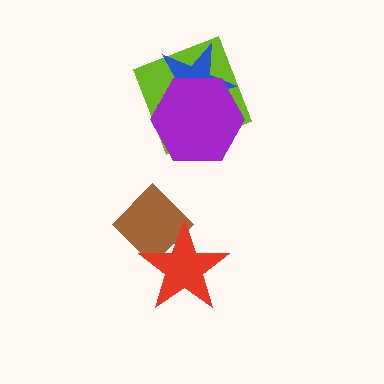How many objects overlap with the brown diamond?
1 object overlaps with the brown diamond.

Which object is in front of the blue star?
The purple hexagon is in front of the blue star.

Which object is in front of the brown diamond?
The red star is in front of the brown diamond.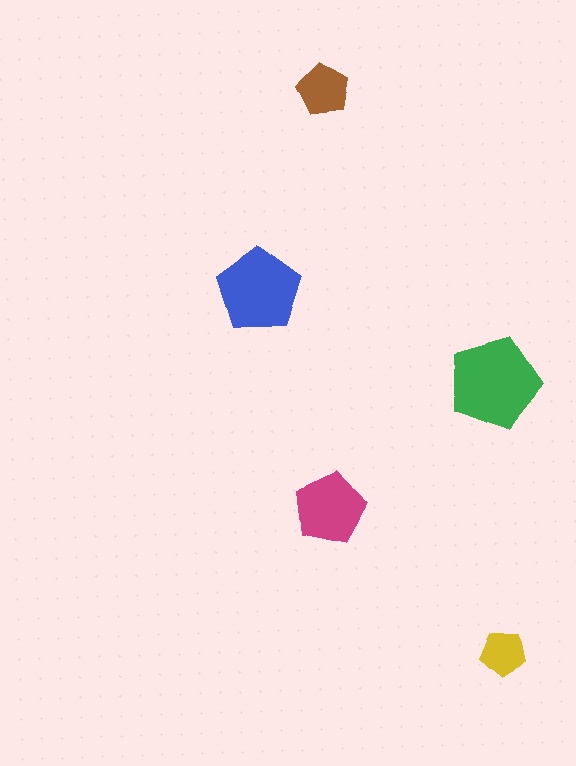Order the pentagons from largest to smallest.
the green one, the blue one, the magenta one, the brown one, the yellow one.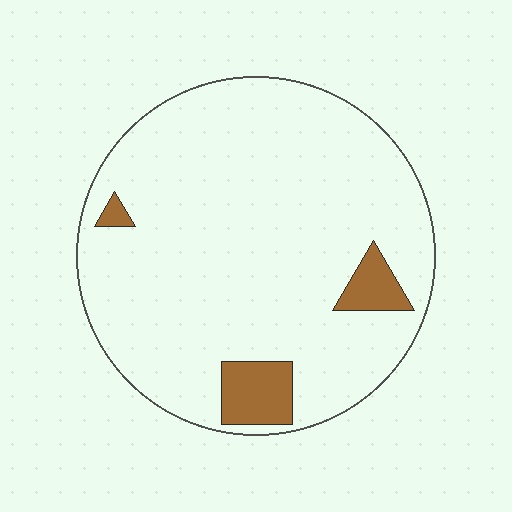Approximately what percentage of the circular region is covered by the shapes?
Approximately 10%.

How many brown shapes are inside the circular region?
3.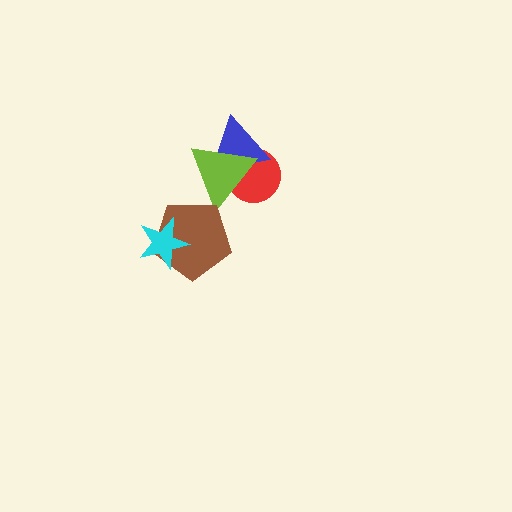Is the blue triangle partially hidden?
Yes, it is partially covered by another shape.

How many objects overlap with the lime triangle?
2 objects overlap with the lime triangle.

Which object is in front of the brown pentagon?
The cyan star is in front of the brown pentagon.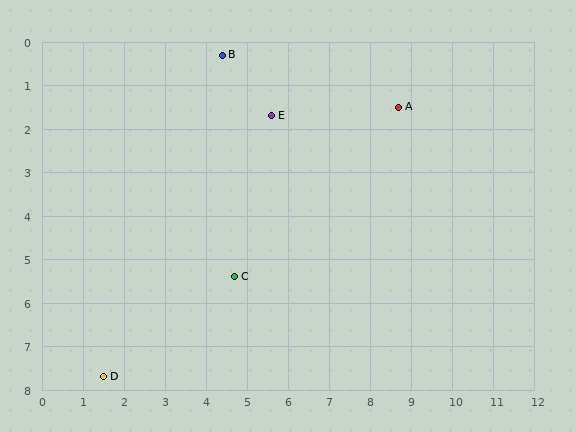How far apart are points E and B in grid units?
Points E and B are about 1.8 grid units apart.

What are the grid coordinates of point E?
Point E is at approximately (5.6, 1.7).